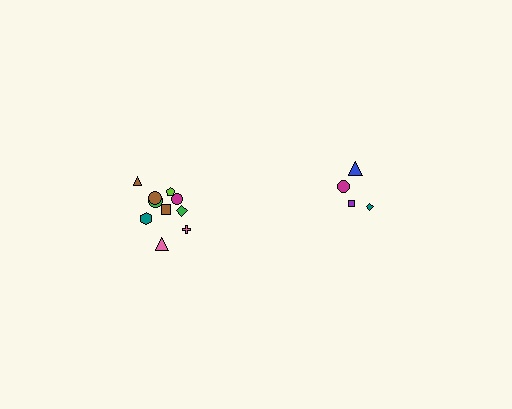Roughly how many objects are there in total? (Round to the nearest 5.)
Roughly 15 objects in total.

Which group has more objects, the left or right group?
The left group.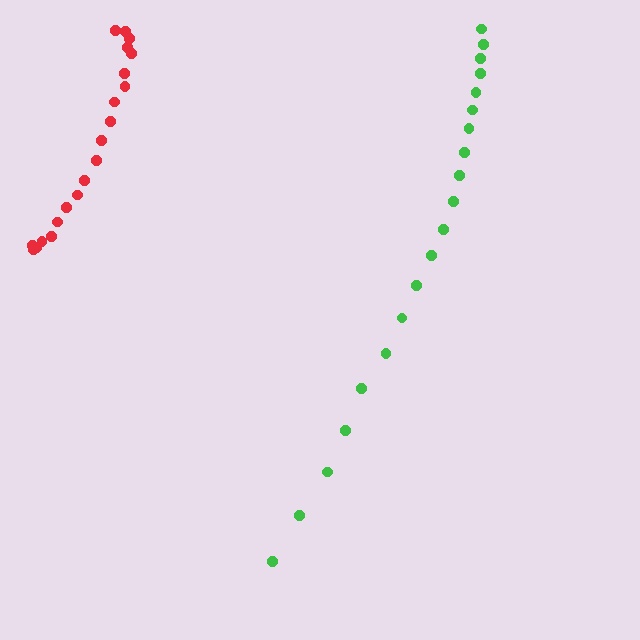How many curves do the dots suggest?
There are 2 distinct paths.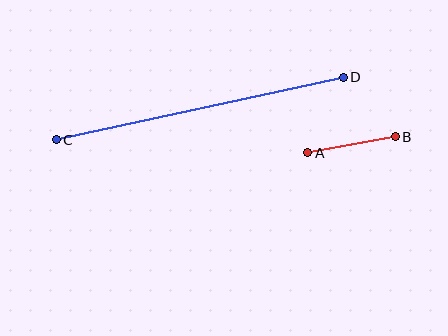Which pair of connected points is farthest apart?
Points C and D are farthest apart.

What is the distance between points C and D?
The distance is approximately 294 pixels.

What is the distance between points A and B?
The distance is approximately 89 pixels.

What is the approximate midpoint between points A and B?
The midpoint is at approximately (351, 145) pixels.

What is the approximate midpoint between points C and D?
The midpoint is at approximately (200, 109) pixels.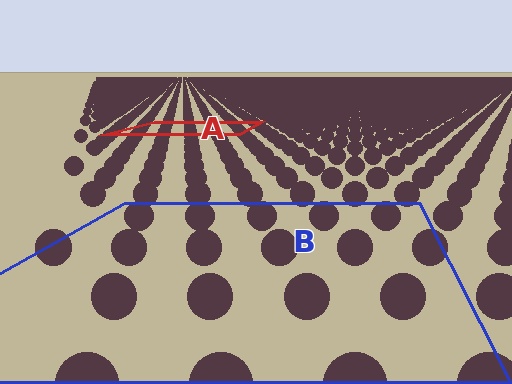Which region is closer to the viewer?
Region B is closer. The texture elements there are larger and more spread out.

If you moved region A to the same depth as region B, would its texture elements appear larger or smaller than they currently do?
They would appear larger. At a closer depth, the same texture elements are projected at a bigger on-screen size.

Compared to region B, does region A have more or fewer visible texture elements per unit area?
Region A has more texture elements per unit area — they are packed more densely because it is farther away.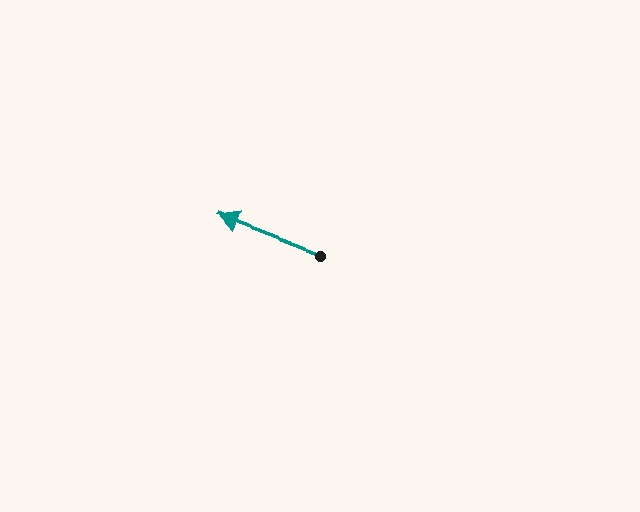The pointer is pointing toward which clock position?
Roughly 10 o'clock.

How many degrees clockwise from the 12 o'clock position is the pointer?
Approximately 291 degrees.